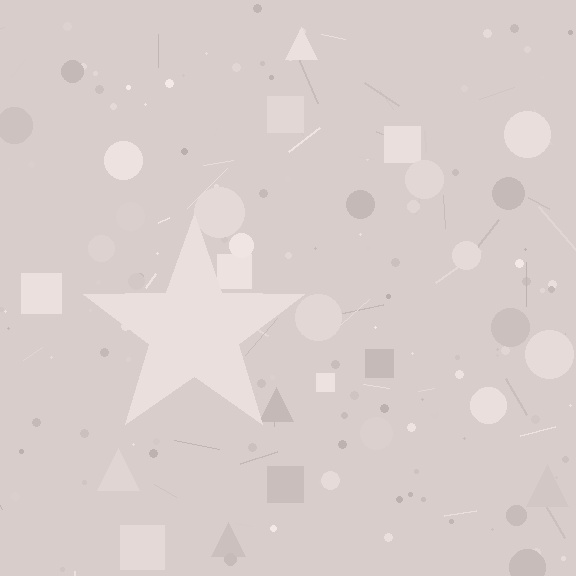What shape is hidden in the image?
A star is hidden in the image.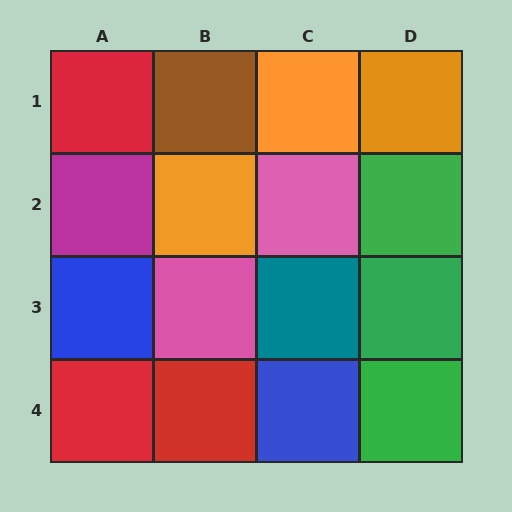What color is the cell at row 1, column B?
Brown.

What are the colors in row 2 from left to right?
Magenta, orange, pink, green.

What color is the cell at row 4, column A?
Red.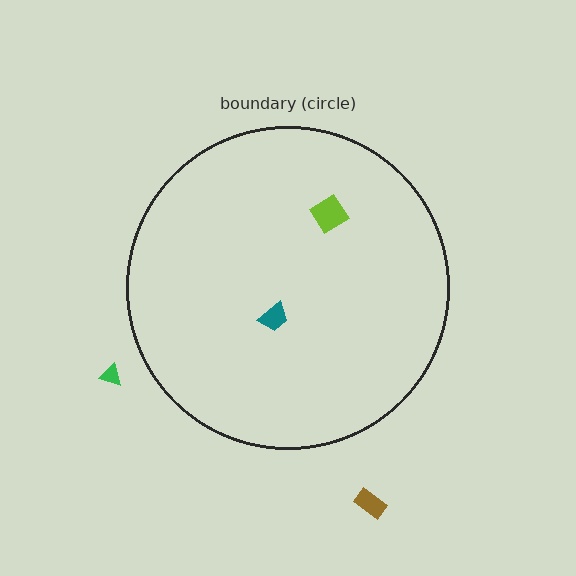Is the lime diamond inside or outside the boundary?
Inside.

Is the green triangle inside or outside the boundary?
Outside.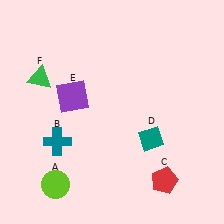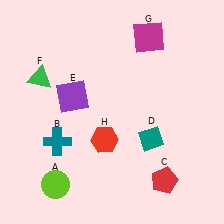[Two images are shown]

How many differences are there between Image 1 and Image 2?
There are 2 differences between the two images.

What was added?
A magenta square (G), a red hexagon (H) were added in Image 2.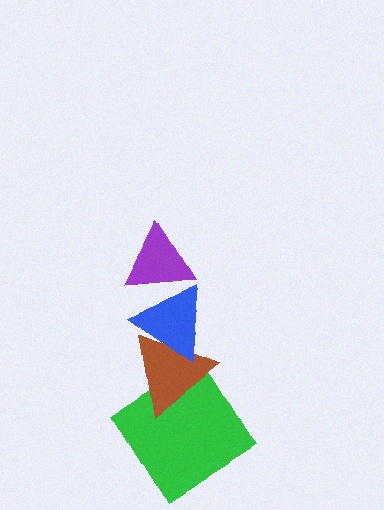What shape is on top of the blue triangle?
The purple triangle is on top of the blue triangle.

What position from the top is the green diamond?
The green diamond is 4th from the top.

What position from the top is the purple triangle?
The purple triangle is 1st from the top.